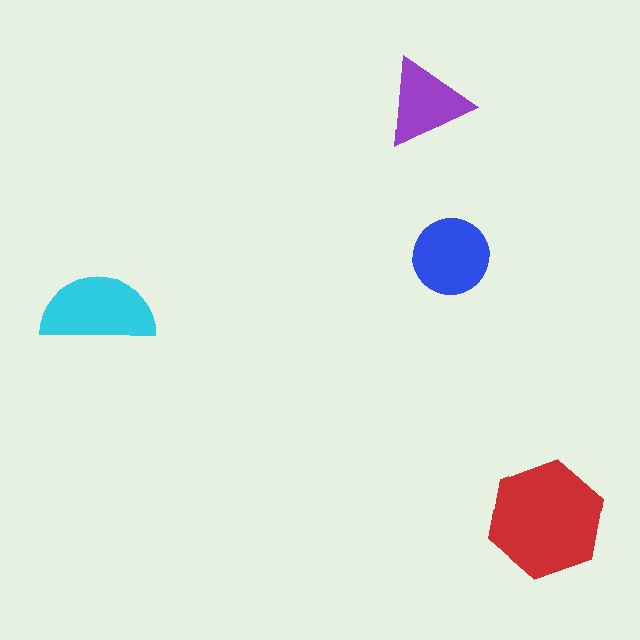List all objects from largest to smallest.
The red hexagon, the cyan semicircle, the blue circle, the purple triangle.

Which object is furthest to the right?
The red hexagon is rightmost.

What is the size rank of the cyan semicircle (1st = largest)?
2nd.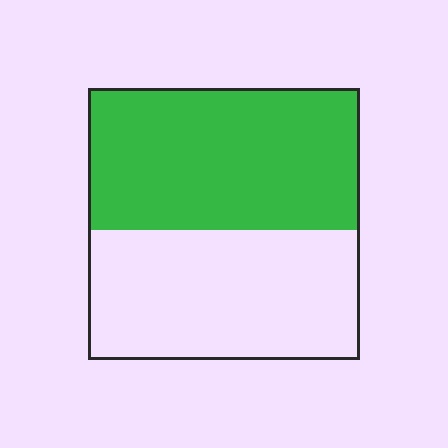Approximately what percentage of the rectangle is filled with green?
Approximately 50%.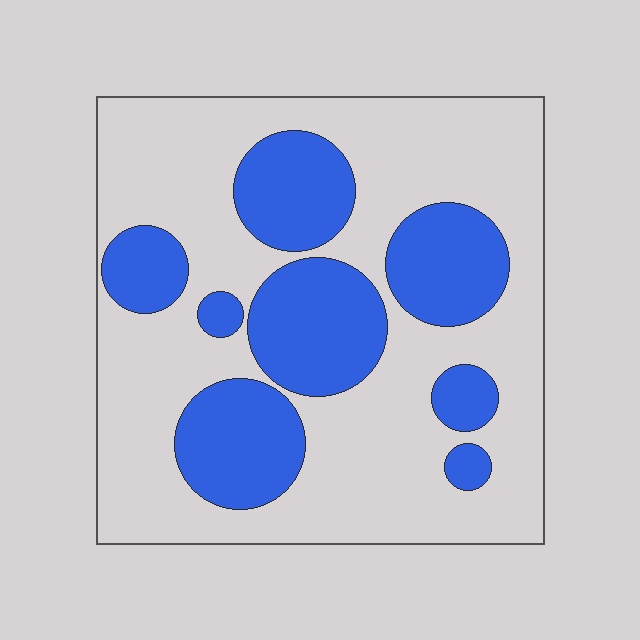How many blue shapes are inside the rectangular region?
8.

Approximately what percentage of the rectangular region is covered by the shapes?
Approximately 35%.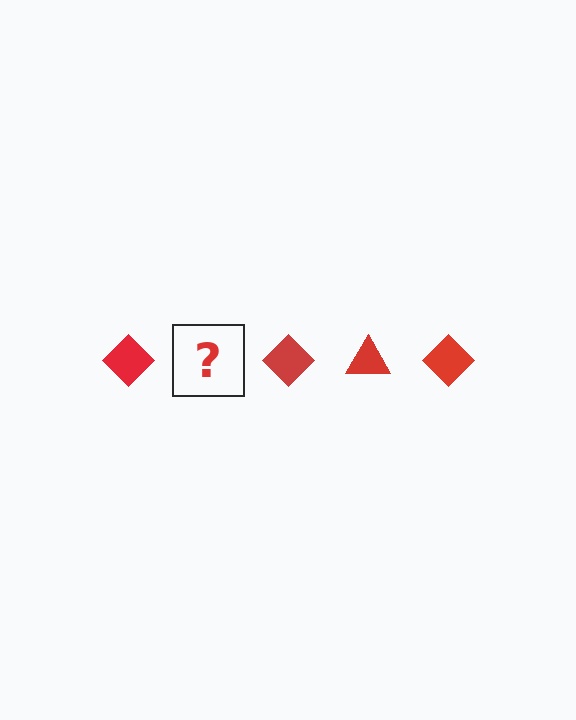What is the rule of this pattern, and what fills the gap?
The rule is that the pattern cycles through diamond, triangle shapes in red. The gap should be filled with a red triangle.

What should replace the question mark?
The question mark should be replaced with a red triangle.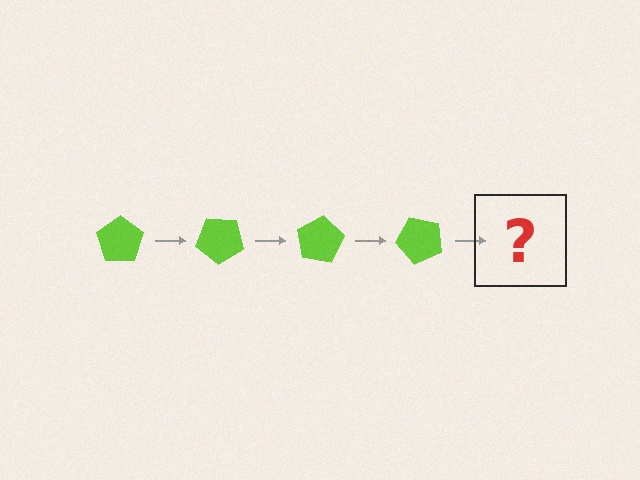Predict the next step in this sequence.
The next step is a lime pentagon rotated 160 degrees.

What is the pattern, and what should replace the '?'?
The pattern is that the pentagon rotates 40 degrees each step. The '?' should be a lime pentagon rotated 160 degrees.